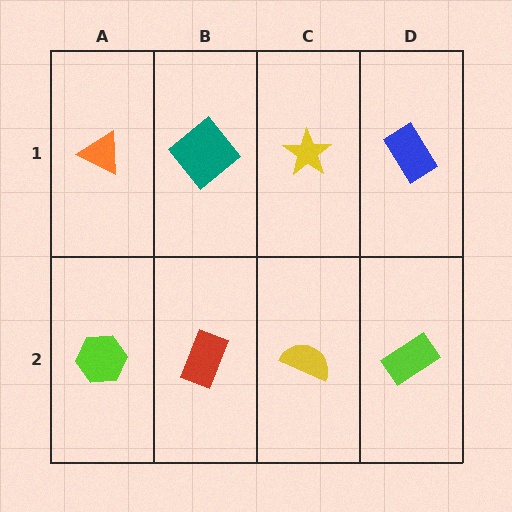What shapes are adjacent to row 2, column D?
A blue rectangle (row 1, column D), a yellow semicircle (row 2, column C).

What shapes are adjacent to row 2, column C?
A yellow star (row 1, column C), a red rectangle (row 2, column B), a lime rectangle (row 2, column D).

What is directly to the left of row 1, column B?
An orange triangle.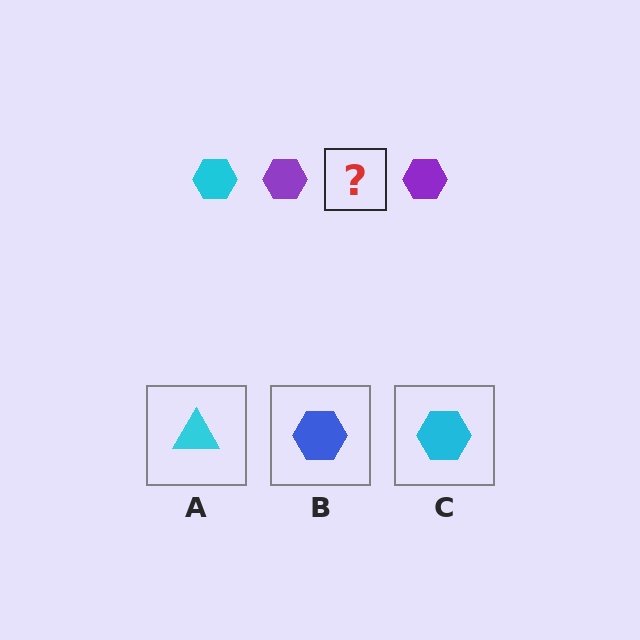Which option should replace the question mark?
Option C.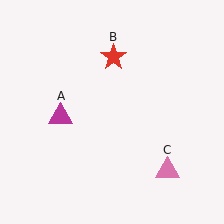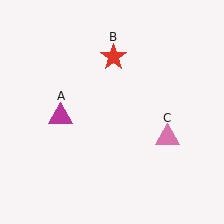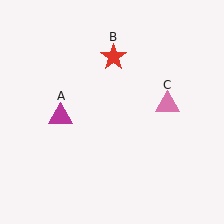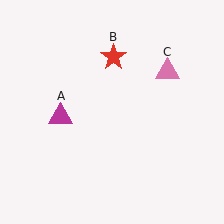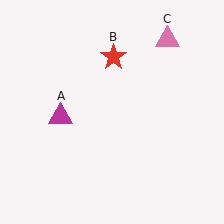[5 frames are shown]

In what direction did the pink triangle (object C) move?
The pink triangle (object C) moved up.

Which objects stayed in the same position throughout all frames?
Magenta triangle (object A) and red star (object B) remained stationary.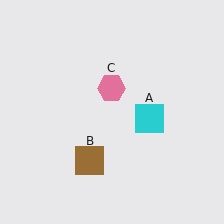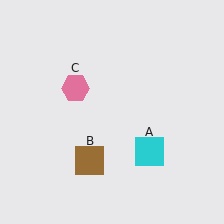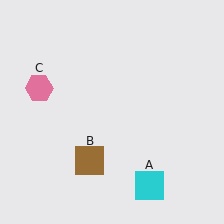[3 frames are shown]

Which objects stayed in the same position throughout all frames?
Brown square (object B) remained stationary.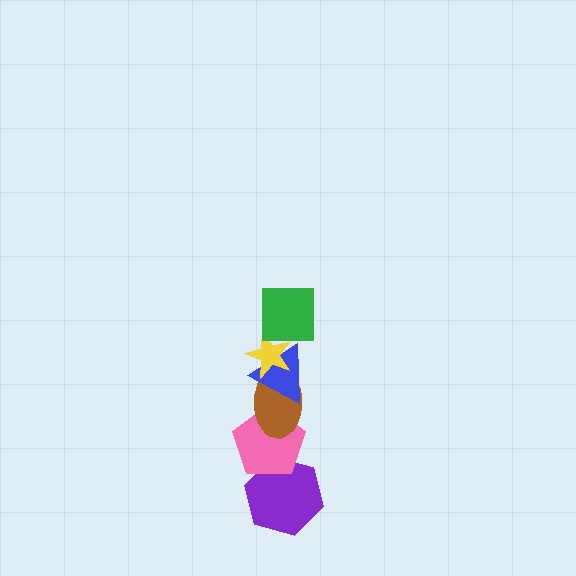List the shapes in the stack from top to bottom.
From top to bottom: the green square, the yellow star, the blue triangle, the brown ellipse, the pink pentagon, the purple hexagon.